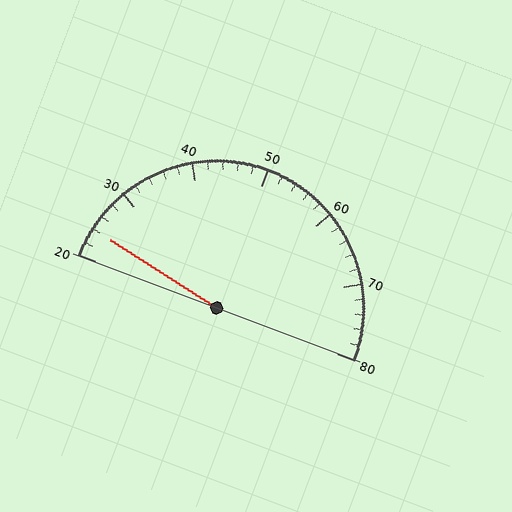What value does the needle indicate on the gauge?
The needle indicates approximately 24.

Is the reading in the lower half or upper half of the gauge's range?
The reading is in the lower half of the range (20 to 80).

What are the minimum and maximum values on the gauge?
The gauge ranges from 20 to 80.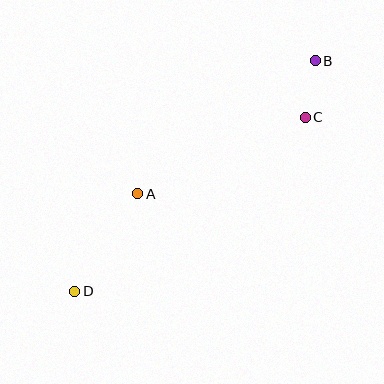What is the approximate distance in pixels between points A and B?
The distance between A and B is approximately 222 pixels.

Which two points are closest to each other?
Points B and C are closest to each other.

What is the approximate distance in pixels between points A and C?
The distance between A and C is approximately 184 pixels.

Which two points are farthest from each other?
Points B and D are farthest from each other.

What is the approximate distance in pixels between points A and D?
The distance between A and D is approximately 117 pixels.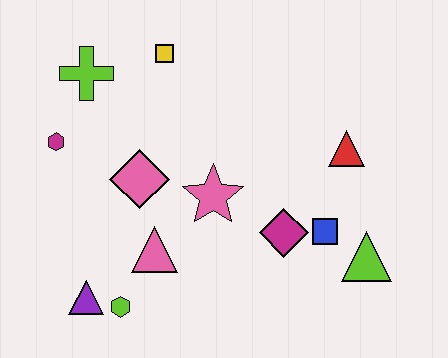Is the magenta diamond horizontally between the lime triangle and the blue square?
No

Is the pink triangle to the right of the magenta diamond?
No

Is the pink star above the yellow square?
No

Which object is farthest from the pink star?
The lime cross is farthest from the pink star.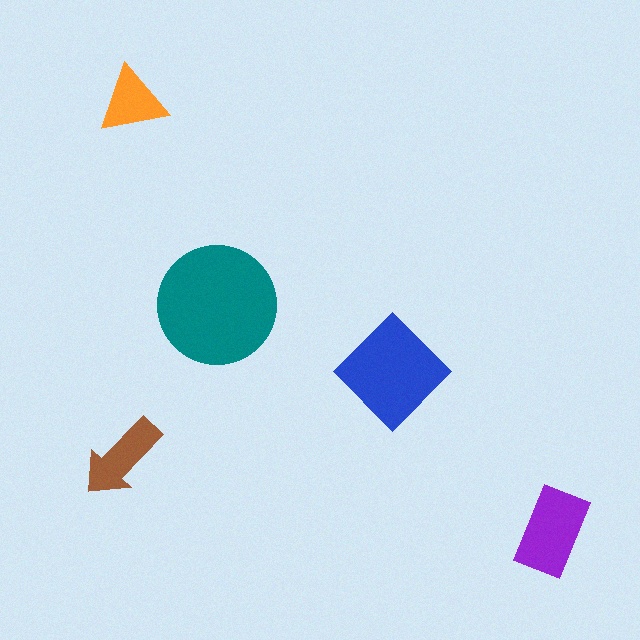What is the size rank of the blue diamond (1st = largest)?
2nd.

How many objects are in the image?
There are 5 objects in the image.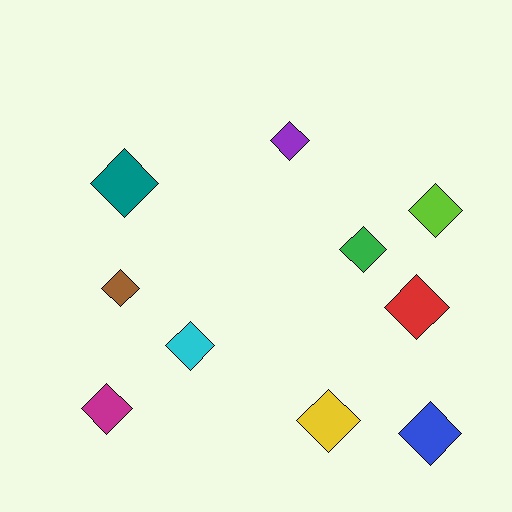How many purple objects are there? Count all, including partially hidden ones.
There is 1 purple object.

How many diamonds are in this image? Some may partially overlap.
There are 10 diamonds.